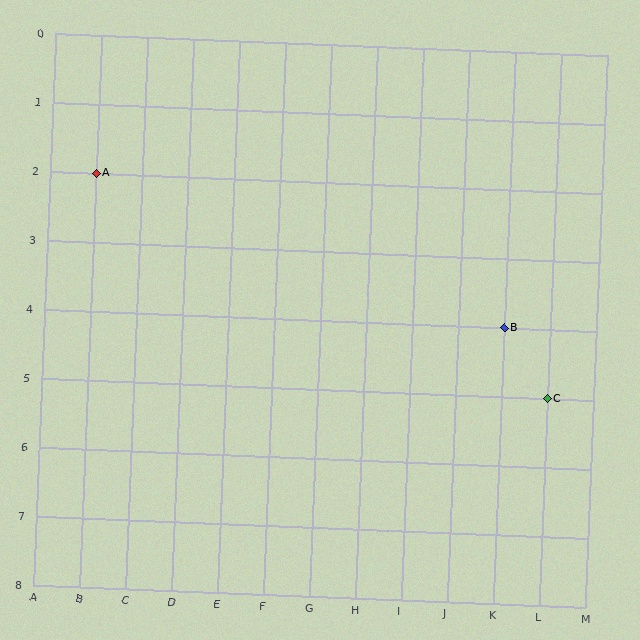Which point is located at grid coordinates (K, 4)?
Point B is at (K, 4).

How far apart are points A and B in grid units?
Points A and B are 9 columns and 2 rows apart (about 9.2 grid units diagonally).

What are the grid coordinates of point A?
Point A is at grid coordinates (B, 2).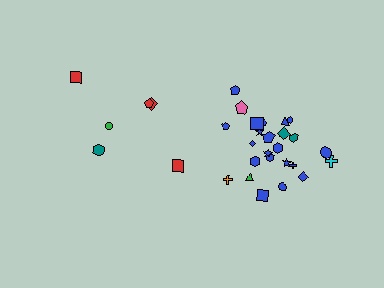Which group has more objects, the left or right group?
The right group.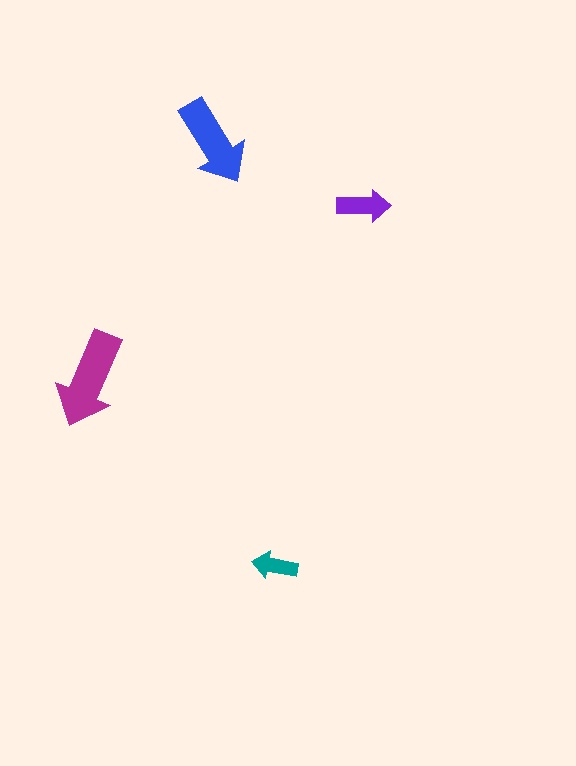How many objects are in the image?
There are 4 objects in the image.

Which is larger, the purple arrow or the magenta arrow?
The magenta one.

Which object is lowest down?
The teal arrow is bottommost.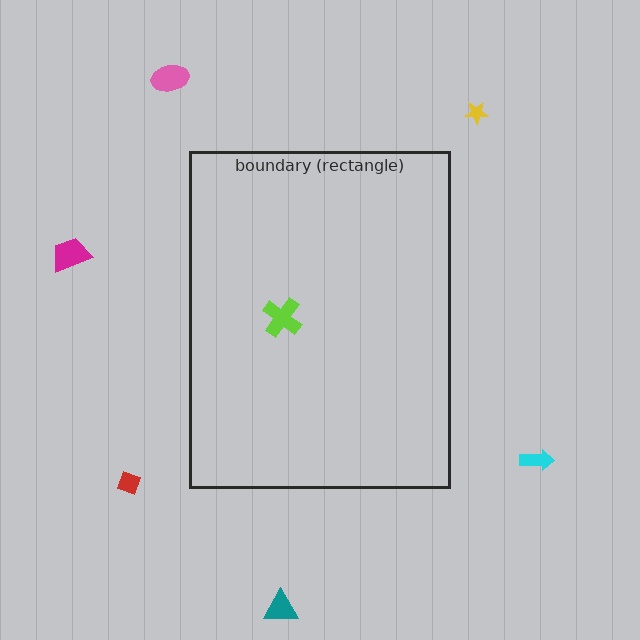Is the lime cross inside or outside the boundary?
Inside.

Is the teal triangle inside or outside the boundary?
Outside.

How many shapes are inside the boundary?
1 inside, 6 outside.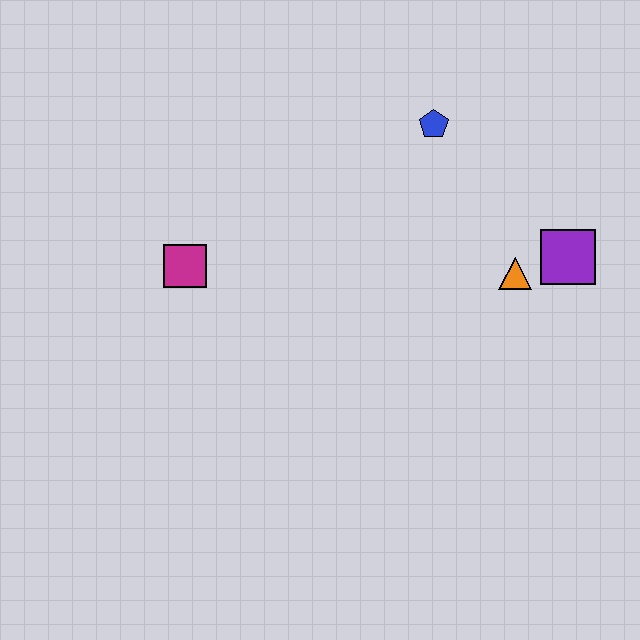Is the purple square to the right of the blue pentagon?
Yes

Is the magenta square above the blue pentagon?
No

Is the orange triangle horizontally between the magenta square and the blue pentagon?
No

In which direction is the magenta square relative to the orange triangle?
The magenta square is to the left of the orange triangle.